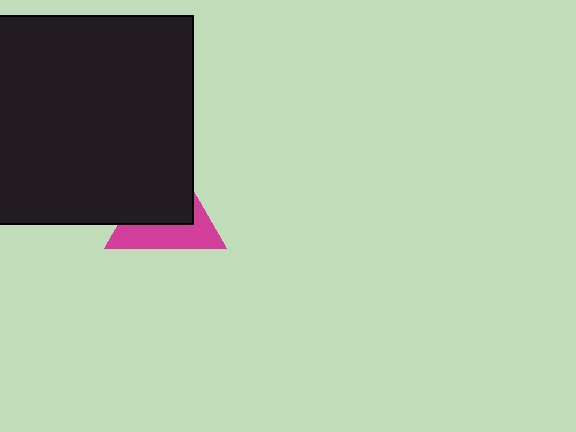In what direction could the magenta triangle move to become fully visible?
The magenta triangle could move toward the lower-right. That would shift it out from behind the black square entirely.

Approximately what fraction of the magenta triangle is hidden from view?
Roughly 55% of the magenta triangle is hidden behind the black square.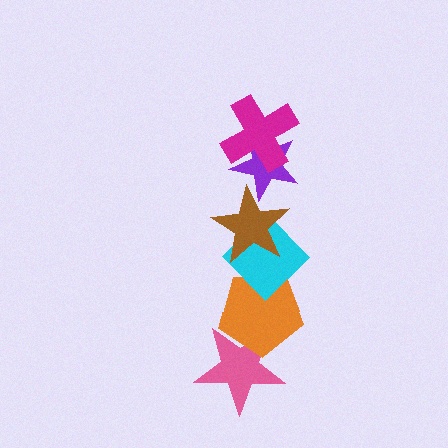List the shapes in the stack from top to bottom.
From top to bottom: the magenta cross, the purple star, the brown star, the cyan diamond, the orange pentagon, the pink star.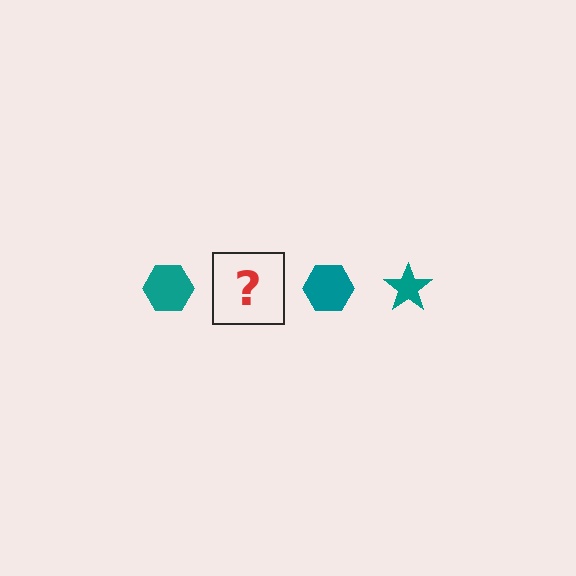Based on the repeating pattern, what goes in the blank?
The blank should be a teal star.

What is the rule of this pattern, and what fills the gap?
The rule is that the pattern cycles through hexagon, star shapes in teal. The gap should be filled with a teal star.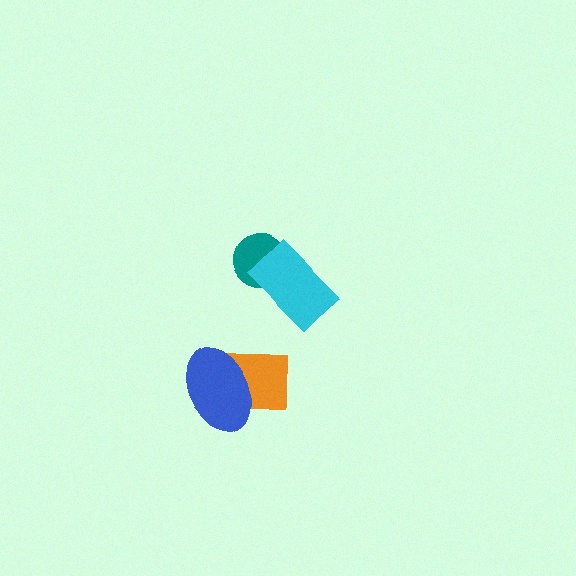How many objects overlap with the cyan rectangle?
1 object overlaps with the cyan rectangle.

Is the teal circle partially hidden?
Yes, it is partially covered by another shape.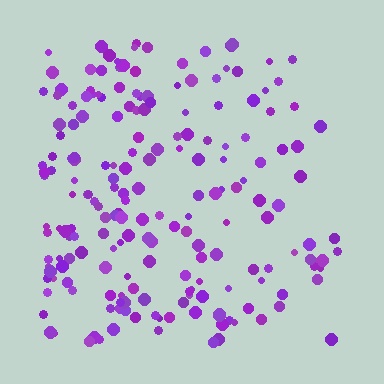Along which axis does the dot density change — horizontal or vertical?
Horizontal.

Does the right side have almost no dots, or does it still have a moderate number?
Still a moderate number, just noticeably fewer than the left.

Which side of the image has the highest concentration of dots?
The left.